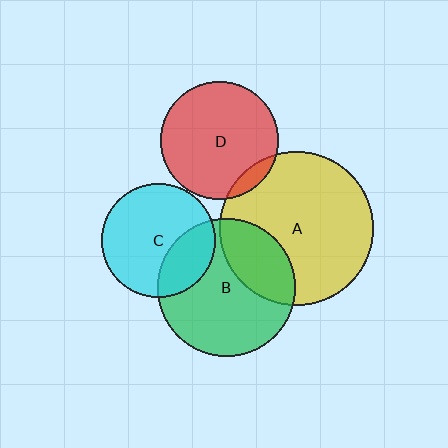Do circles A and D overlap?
Yes.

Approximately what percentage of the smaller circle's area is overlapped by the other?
Approximately 10%.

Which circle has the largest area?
Circle A (yellow).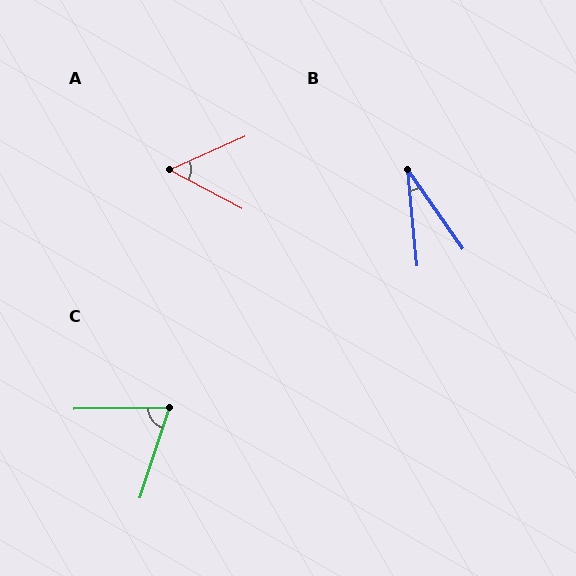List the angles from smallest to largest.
B (29°), A (52°), C (71°).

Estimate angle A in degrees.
Approximately 52 degrees.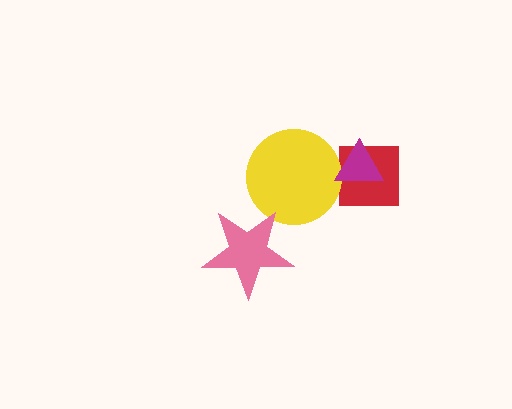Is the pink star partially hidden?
No, no other shape covers it.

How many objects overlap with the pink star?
0 objects overlap with the pink star.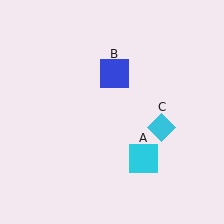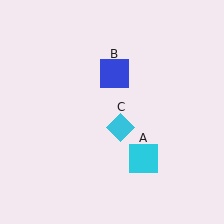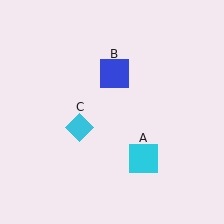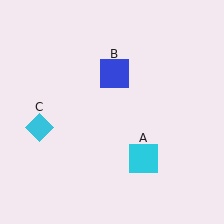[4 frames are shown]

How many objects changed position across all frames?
1 object changed position: cyan diamond (object C).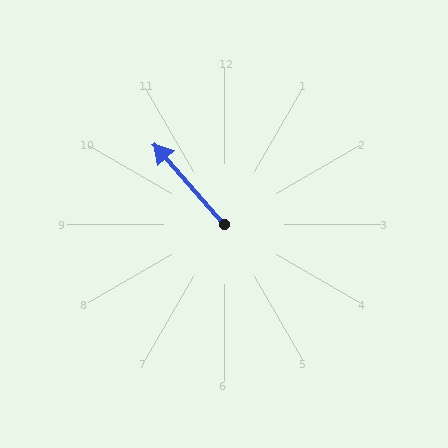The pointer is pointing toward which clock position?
Roughly 11 o'clock.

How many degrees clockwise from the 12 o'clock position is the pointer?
Approximately 319 degrees.